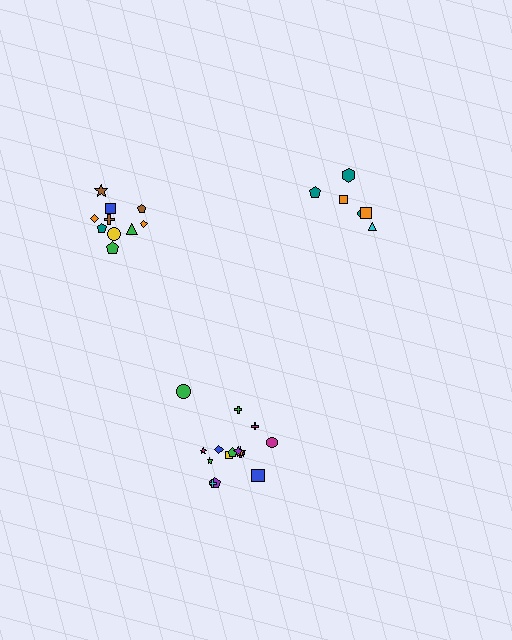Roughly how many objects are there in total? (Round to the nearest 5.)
Roughly 30 objects in total.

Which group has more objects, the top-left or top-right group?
The top-left group.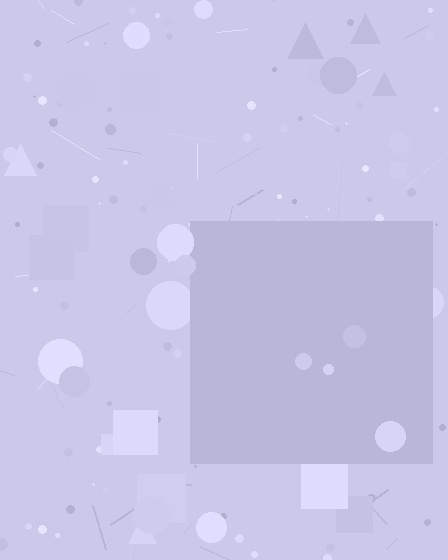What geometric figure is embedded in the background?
A square is embedded in the background.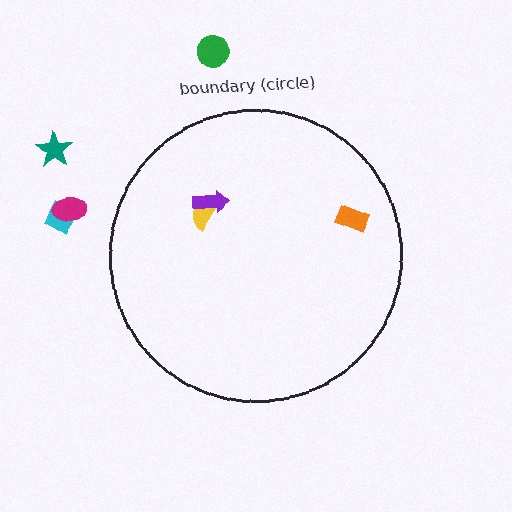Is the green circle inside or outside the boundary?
Outside.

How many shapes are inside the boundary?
3 inside, 4 outside.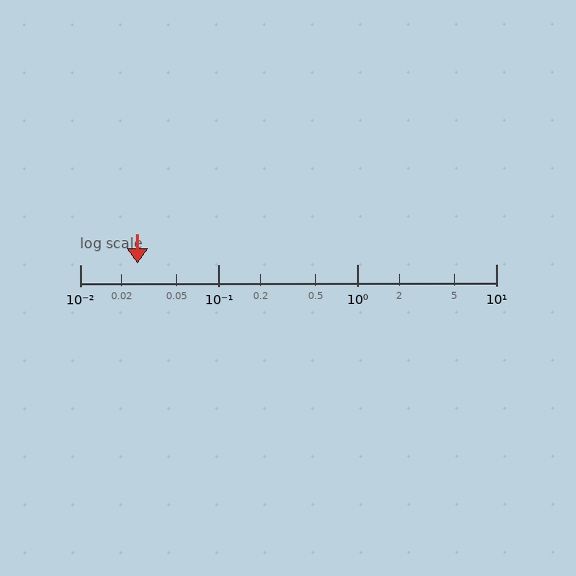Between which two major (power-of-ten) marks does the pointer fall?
The pointer is between 0.01 and 0.1.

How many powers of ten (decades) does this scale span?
The scale spans 3 decades, from 0.01 to 10.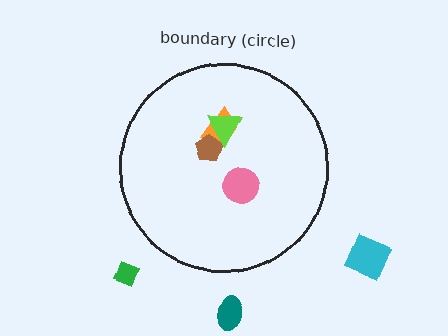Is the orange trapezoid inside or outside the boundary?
Inside.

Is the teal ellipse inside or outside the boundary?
Outside.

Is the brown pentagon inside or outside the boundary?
Inside.